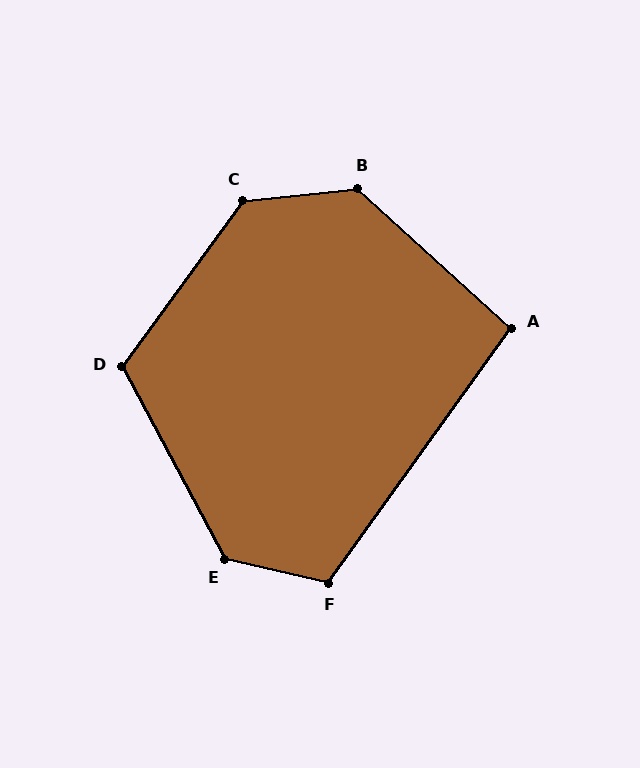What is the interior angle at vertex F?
Approximately 113 degrees (obtuse).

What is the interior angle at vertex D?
Approximately 116 degrees (obtuse).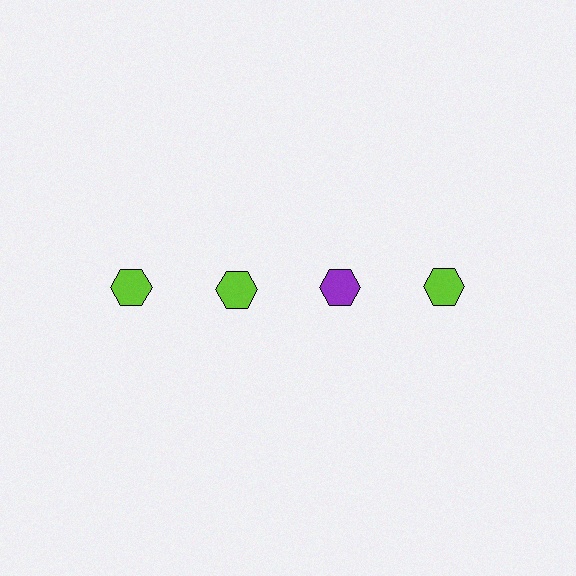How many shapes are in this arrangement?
There are 4 shapes arranged in a grid pattern.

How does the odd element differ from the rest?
It has a different color: purple instead of lime.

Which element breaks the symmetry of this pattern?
The purple hexagon in the top row, center column breaks the symmetry. All other shapes are lime hexagons.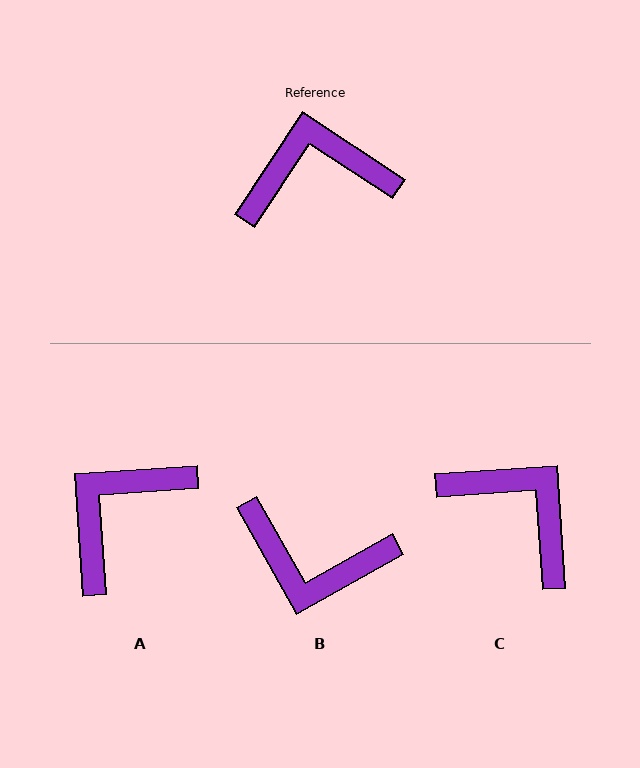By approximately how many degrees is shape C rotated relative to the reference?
Approximately 53 degrees clockwise.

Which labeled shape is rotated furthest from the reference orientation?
B, about 153 degrees away.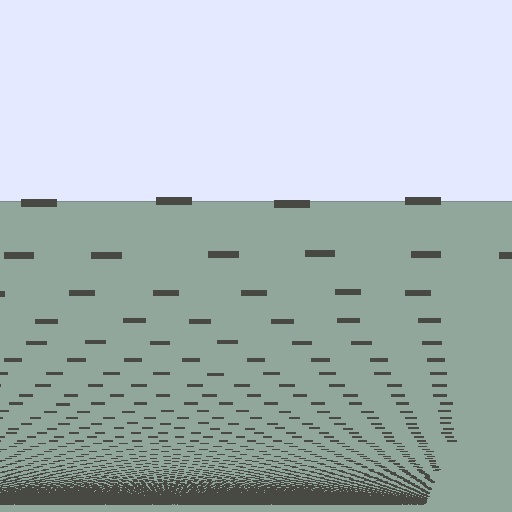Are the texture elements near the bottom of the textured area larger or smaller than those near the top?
Smaller. The gradient is inverted — elements near the bottom are smaller and denser.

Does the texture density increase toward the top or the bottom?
Density increases toward the bottom.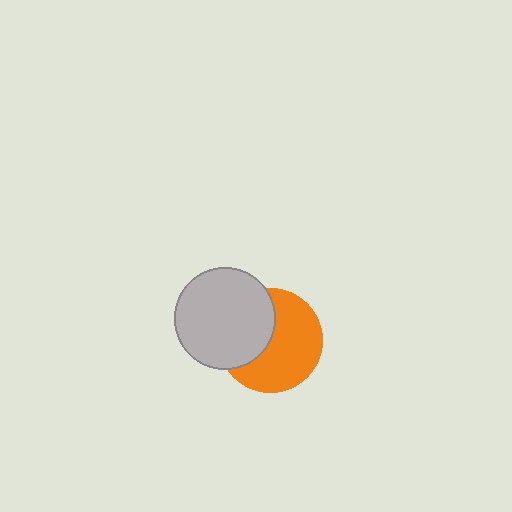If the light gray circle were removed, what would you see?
You would see the complete orange circle.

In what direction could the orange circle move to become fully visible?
The orange circle could move right. That would shift it out from behind the light gray circle entirely.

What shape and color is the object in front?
The object in front is a light gray circle.